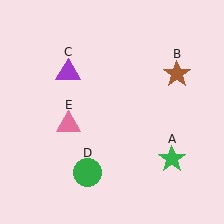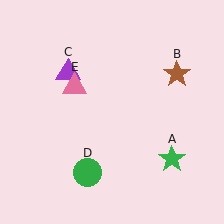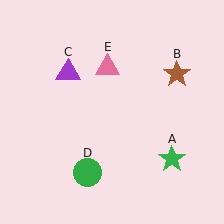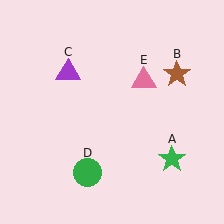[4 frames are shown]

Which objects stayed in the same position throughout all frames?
Green star (object A) and brown star (object B) and purple triangle (object C) and green circle (object D) remained stationary.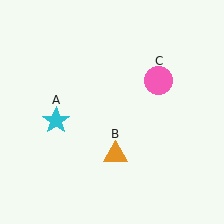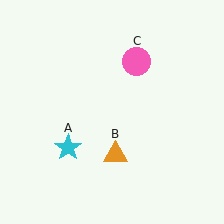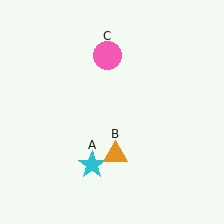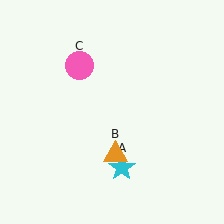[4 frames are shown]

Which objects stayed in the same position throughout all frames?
Orange triangle (object B) remained stationary.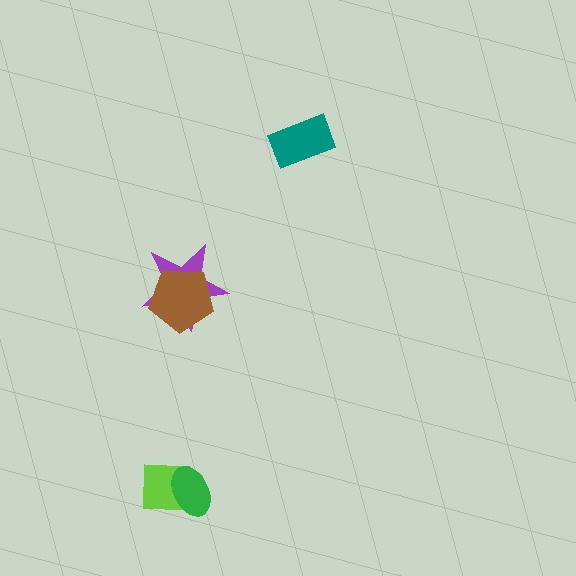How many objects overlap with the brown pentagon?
1 object overlaps with the brown pentagon.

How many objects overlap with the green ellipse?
1 object overlaps with the green ellipse.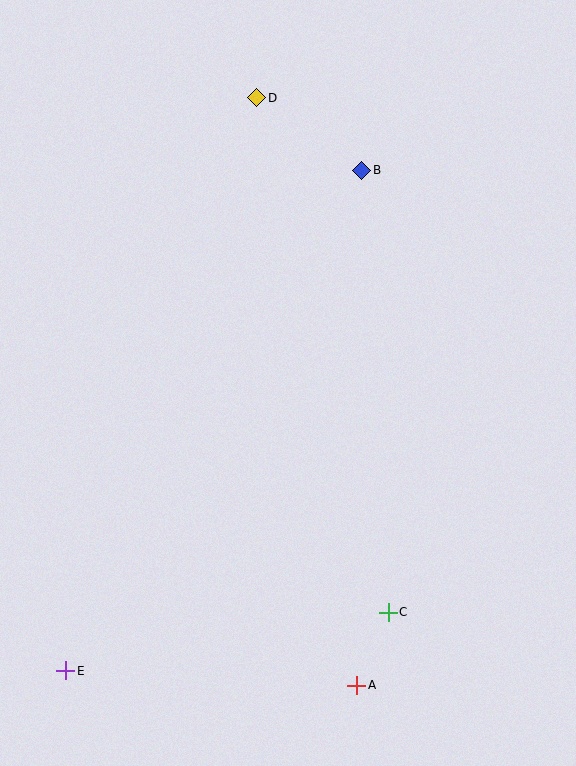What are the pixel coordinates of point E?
Point E is at (66, 671).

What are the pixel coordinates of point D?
Point D is at (257, 98).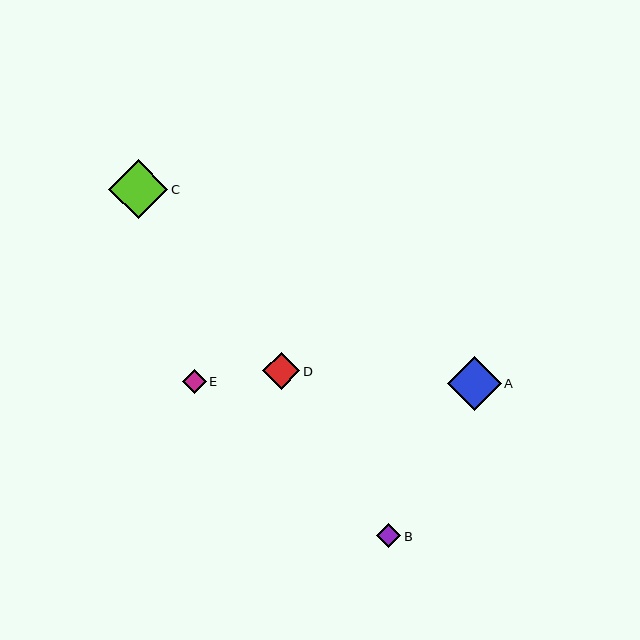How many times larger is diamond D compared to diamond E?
Diamond D is approximately 1.5 times the size of diamond E.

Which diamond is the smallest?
Diamond E is the smallest with a size of approximately 24 pixels.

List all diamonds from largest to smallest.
From largest to smallest: C, A, D, B, E.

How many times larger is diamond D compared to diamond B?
Diamond D is approximately 1.5 times the size of diamond B.